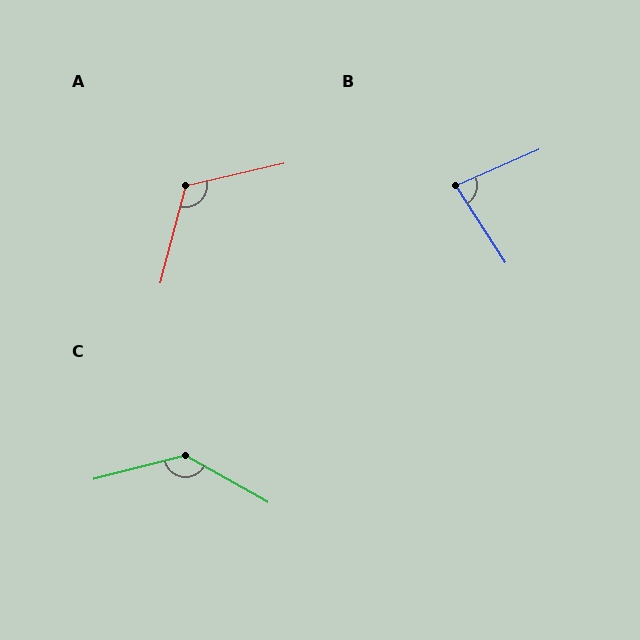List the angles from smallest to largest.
B (81°), A (117°), C (136°).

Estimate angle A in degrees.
Approximately 117 degrees.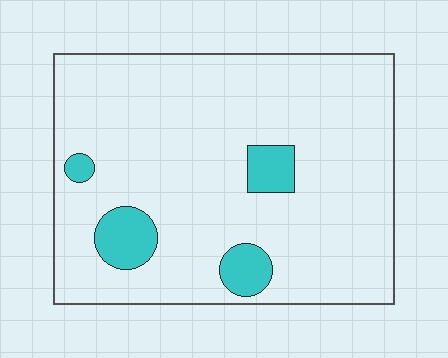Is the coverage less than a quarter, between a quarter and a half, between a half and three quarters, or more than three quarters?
Less than a quarter.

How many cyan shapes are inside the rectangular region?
4.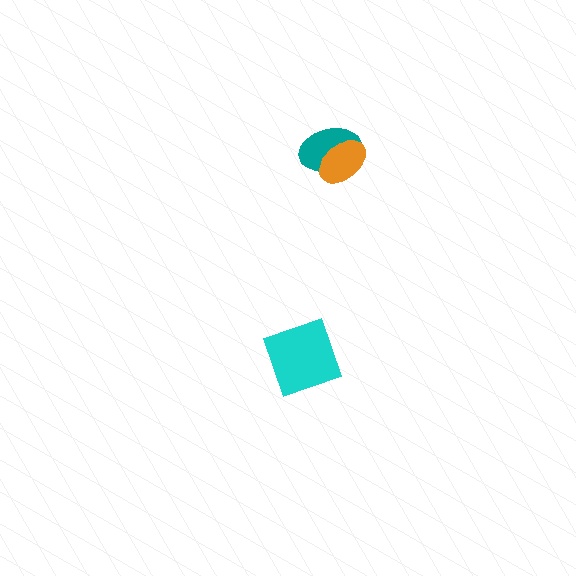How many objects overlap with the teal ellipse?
1 object overlaps with the teal ellipse.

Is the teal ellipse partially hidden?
Yes, it is partially covered by another shape.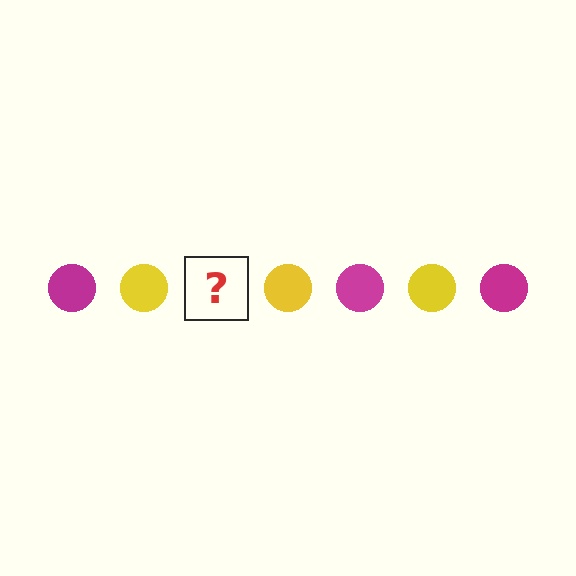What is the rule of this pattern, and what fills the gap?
The rule is that the pattern cycles through magenta, yellow circles. The gap should be filled with a magenta circle.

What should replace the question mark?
The question mark should be replaced with a magenta circle.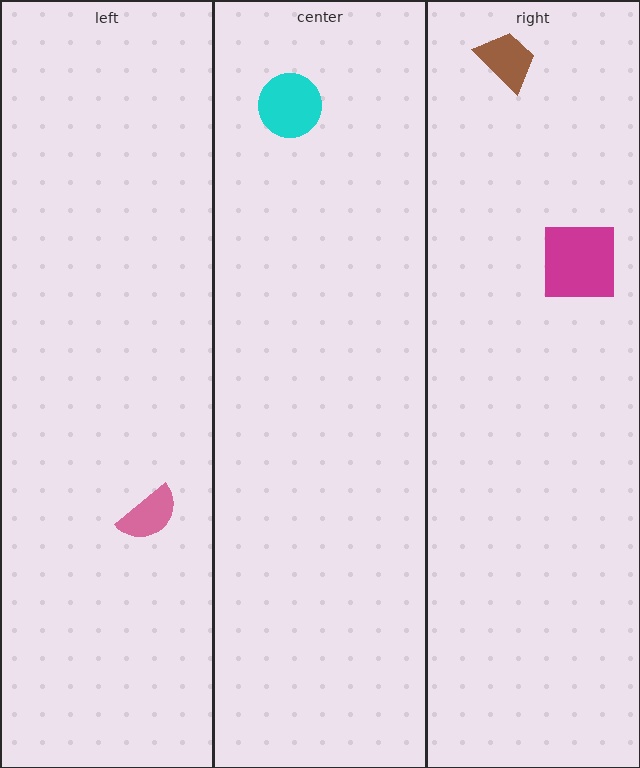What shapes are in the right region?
The magenta square, the brown trapezoid.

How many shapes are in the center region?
1.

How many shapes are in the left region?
1.